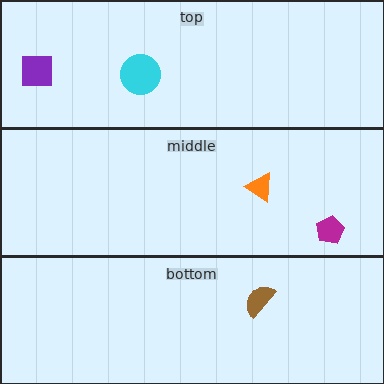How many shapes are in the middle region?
2.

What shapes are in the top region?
The cyan circle, the purple square.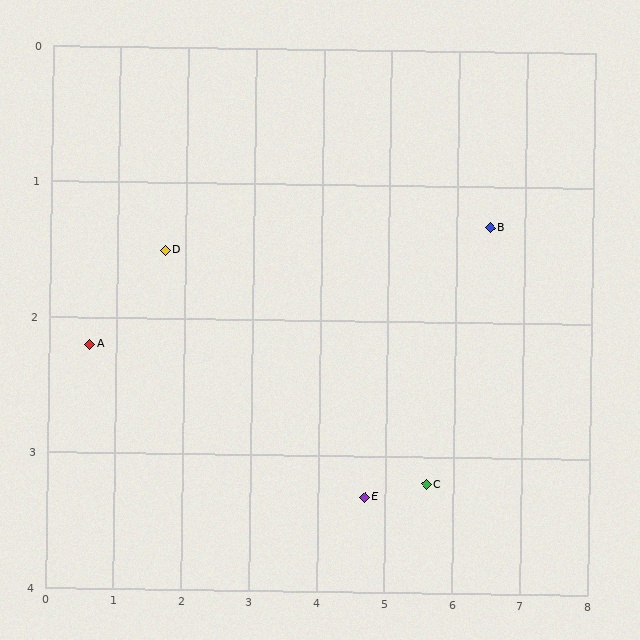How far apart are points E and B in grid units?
Points E and B are about 2.7 grid units apart.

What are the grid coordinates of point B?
Point B is at approximately (6.5, 1.3).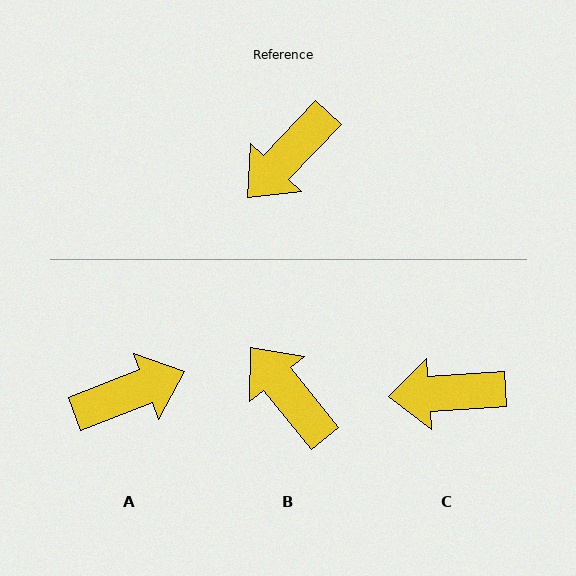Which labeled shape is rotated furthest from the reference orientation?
A, about 154 degrees away.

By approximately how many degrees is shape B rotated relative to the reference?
Approximately 97 degrees clockwise.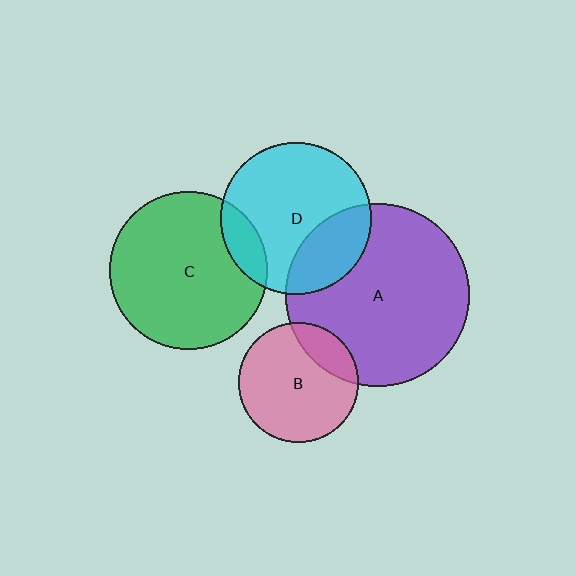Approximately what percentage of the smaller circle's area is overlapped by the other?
Approximately 20%.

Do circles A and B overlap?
Yes.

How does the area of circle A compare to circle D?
Approximately 1.5 times.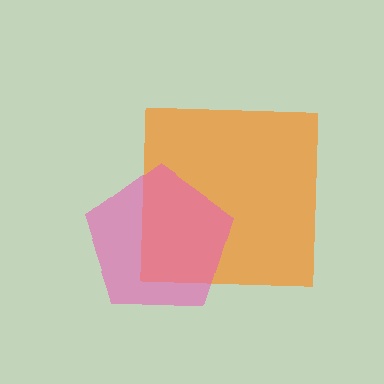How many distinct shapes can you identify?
There are 2 distinct shapes: an orange square, a pink pentagon.